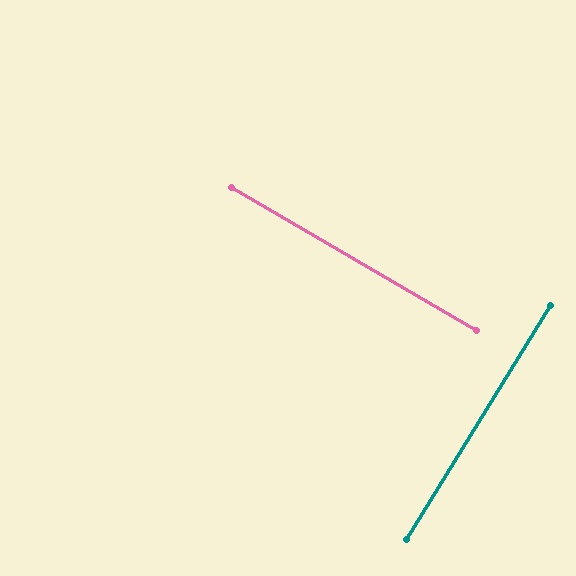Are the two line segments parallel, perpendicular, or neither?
Perpendicular — they meet at approximately 89°.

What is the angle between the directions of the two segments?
Approximately 89 degrees.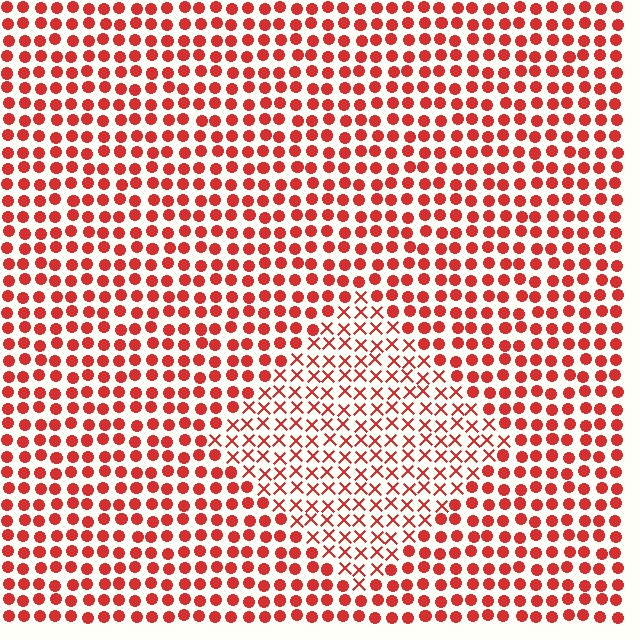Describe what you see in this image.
The image is filled with small red elements arranged in a uniform grid. A diamond-shaped region contains X marks, while the surrounding area contains circles. The boundary is defined purely by the change in element shape.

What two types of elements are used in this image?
The image uses X marks inside the diamond region and circles outside it.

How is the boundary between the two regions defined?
The boundary is defined by a change in element shape: X marks inside vs. circles outside. All elements share the same color and spacing.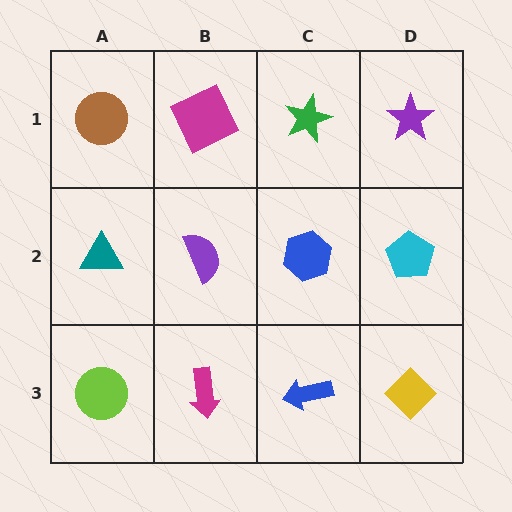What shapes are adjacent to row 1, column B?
A purple semicircle (row 2, column B), a brown circle (row 1, column A), a green star (row 1, column C).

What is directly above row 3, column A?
A teal triangle.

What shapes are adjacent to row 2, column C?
A green star (row 1, column C), a blue arrow (row 3, column C), a purple semicircle (row 2, column B), a cyan pentagon (row 2, column D).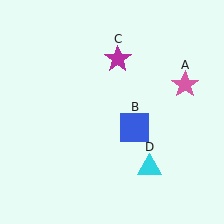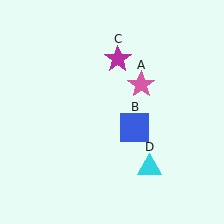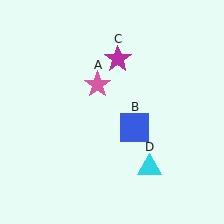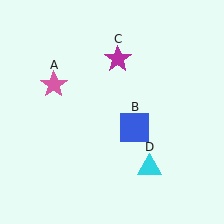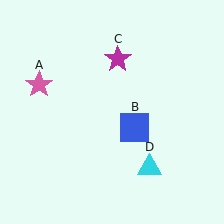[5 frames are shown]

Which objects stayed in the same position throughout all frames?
Blue square (object B) and magenta star (object C) and cyan triangle (object D) remained stationary.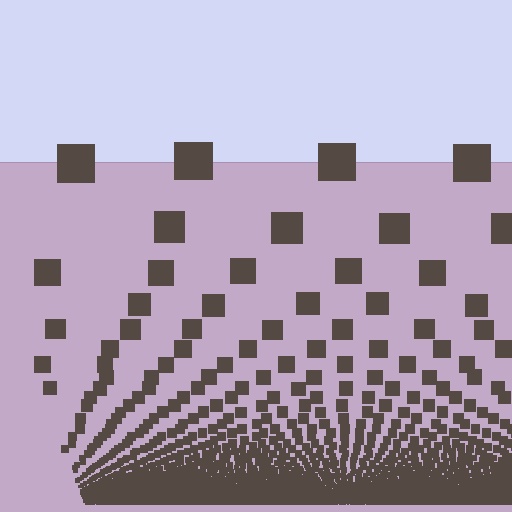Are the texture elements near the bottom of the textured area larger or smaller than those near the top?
Smaller. The gradient is inverted — elements near the bottom are smaller and denser.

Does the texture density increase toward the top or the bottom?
Density increases toward the bottom.